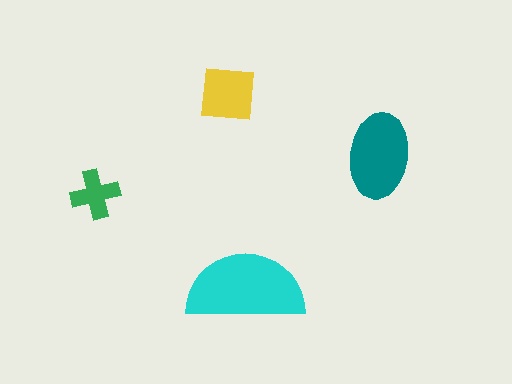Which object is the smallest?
The green cross.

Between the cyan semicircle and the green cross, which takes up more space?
The cyan semicircle.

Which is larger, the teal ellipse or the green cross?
The teal ellipse.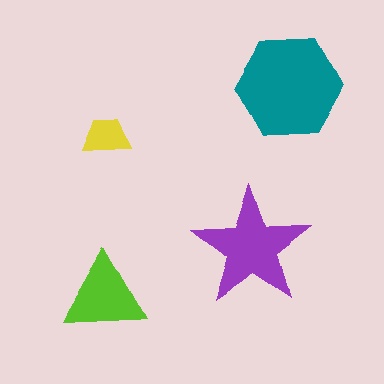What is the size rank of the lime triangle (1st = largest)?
3rd.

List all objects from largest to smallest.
The teal hexagon, the purple star, the lime triangle, the yellow trapezoid.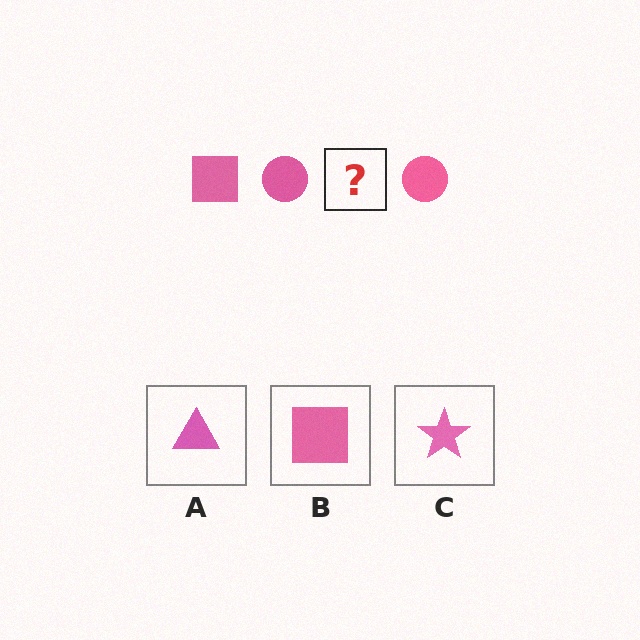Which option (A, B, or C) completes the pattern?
B.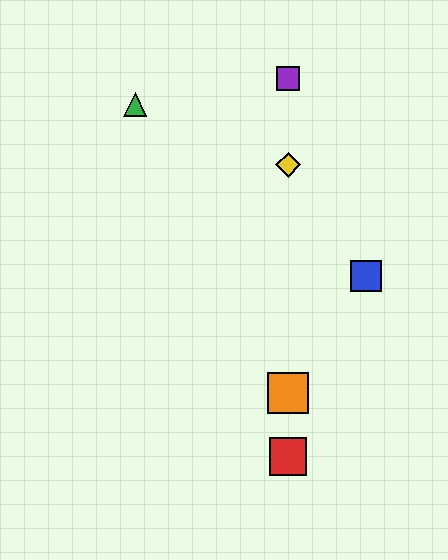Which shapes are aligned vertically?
The red square, the yellow diamond, the purple square, the orange square are aligned vertically.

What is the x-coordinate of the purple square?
The purple square is at x≈288.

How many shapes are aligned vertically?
4 shapes (the red square, the yellow diamond, the purple square, the orange square) are aligned vertically.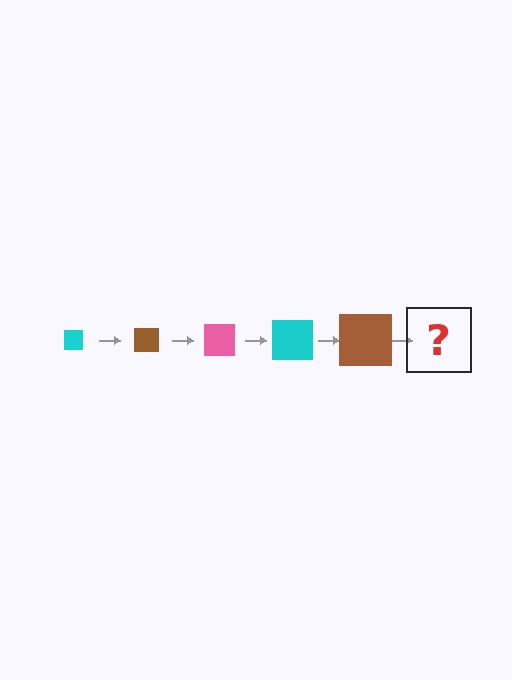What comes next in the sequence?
The next element should be a pink square, larger than the previous one.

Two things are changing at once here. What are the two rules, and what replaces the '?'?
The two rules are that the square grows larger each step and the color cycles through cyan, brown, and pink. The '?' should be a pink square, larger than the previous one.